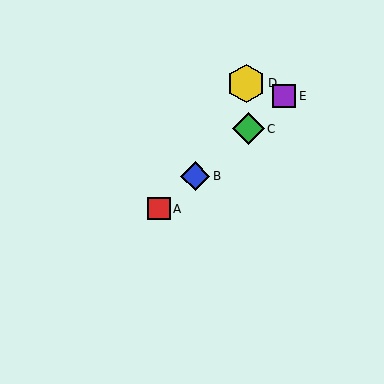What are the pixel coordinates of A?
Object A is at (159, 209).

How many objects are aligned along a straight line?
4 objects (A, B, C, E) are aligned along a straight line.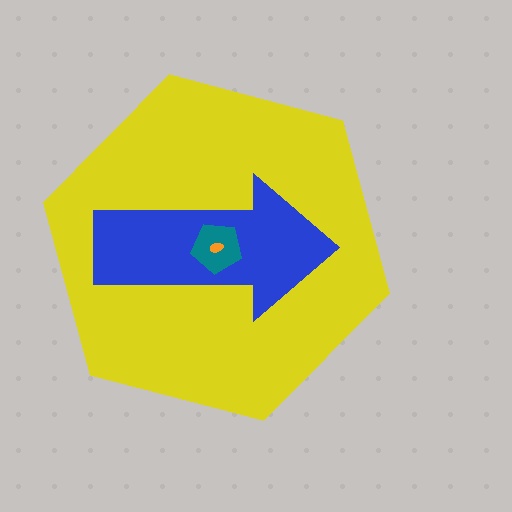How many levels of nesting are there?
4.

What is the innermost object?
The orange ellipse.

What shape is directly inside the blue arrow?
The teal pentagon.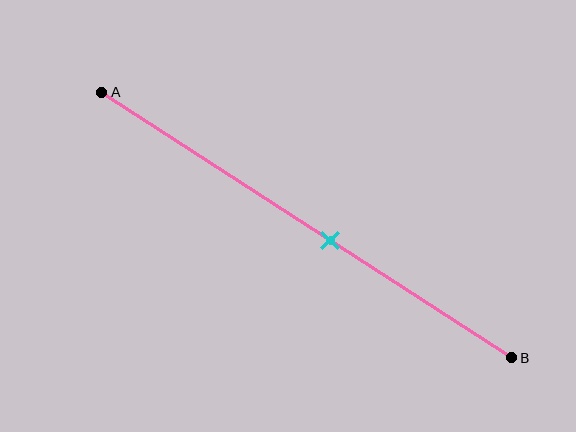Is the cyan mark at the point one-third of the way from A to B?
No, the mark is at about 55% from A, not at the 33% one-third point.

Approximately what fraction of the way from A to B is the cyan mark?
The cyan mark is approximately 55% of the way from A to B.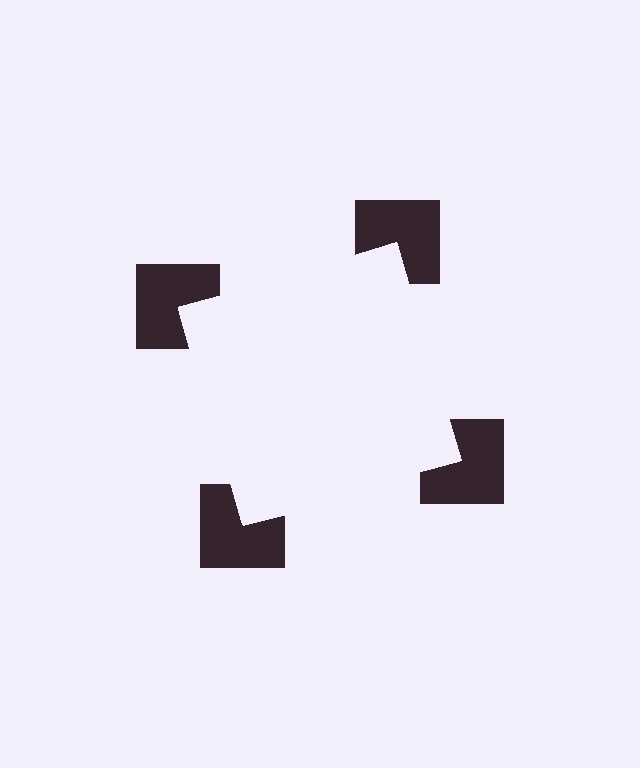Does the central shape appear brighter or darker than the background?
It typically appears slightly brighter than the background, even though no actual brightness change is drawn.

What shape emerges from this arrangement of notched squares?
An illusory square — its edges are inferred from the aligned wedge cuts in the notched squares, not physically drawn.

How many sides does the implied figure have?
4 sides.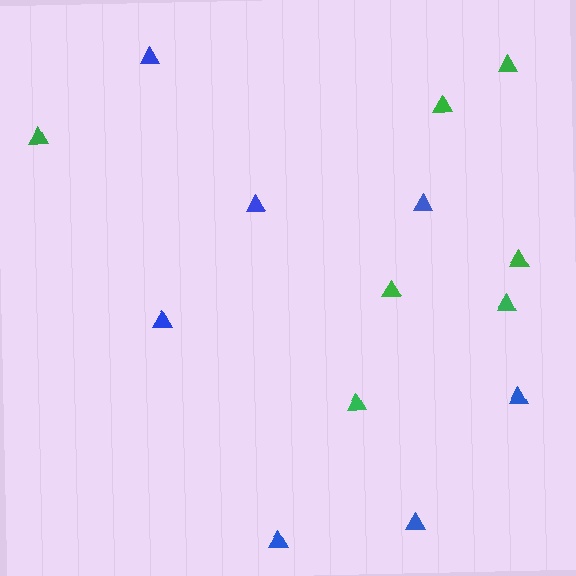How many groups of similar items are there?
There are 2 groups: one group of blue triangles (7) and one group of green triangles (7).